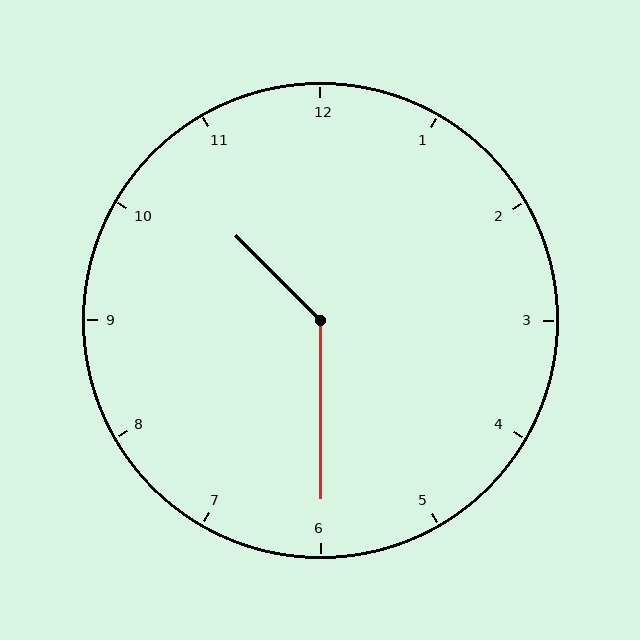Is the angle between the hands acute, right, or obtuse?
It is obtuse.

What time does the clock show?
10:30.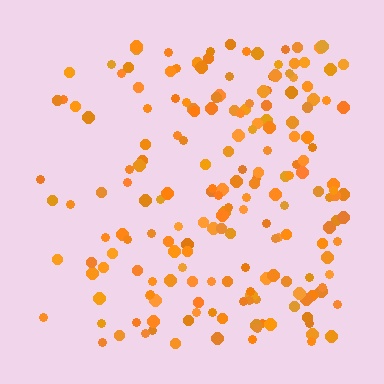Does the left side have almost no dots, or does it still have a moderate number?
Still a moderate number, just noticeably fewer than the right.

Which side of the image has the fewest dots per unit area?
The left.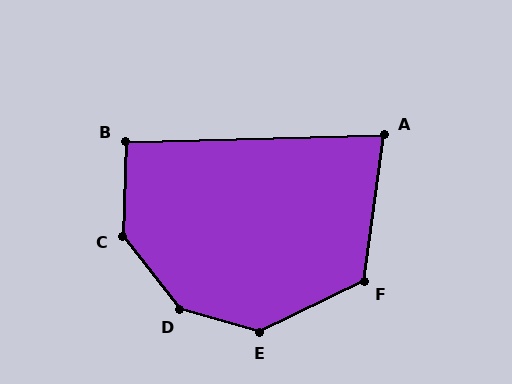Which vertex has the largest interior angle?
D, at approximately 143 degrees.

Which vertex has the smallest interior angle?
A, at approximately 81 degrees.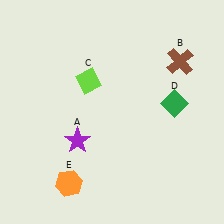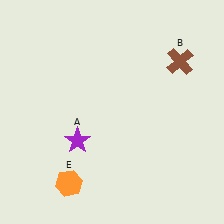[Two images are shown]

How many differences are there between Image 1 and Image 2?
There are 2 differences between the two images.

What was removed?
The green diamond (D), the lime diamond (C) were removed in Image 2.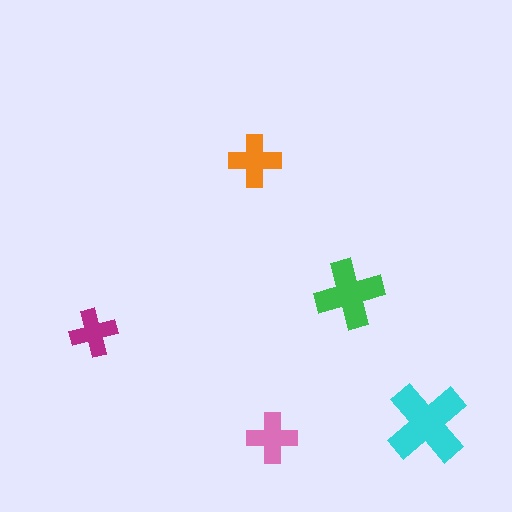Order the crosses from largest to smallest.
the cyan one, the green one, the orange one, the pink one, the magenta one.